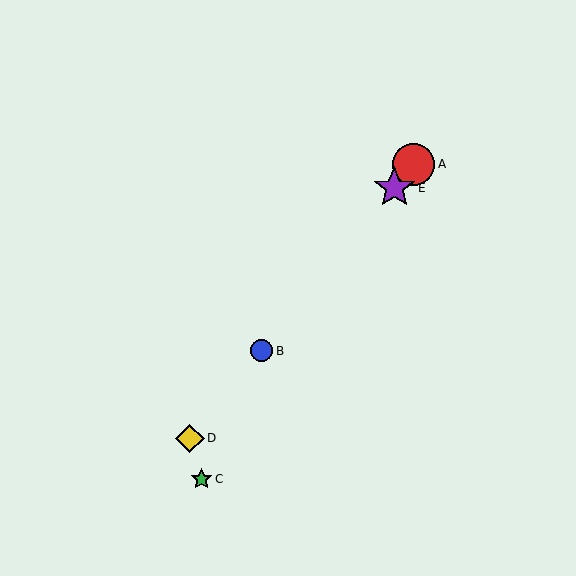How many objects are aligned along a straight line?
4 objects (A, B, D, E) are aligned along a straight line.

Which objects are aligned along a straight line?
Objects A, B, D, E are aligned along a straight line.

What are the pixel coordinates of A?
Object A is at (414, 164).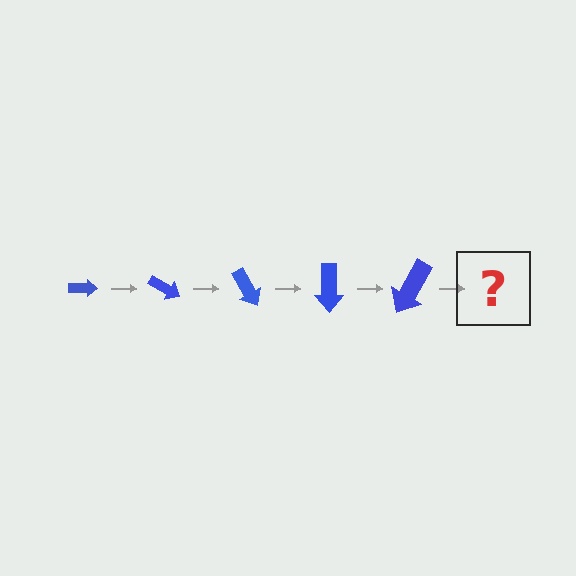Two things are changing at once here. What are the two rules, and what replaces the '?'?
The two rules are that the arrow grows larger each step and it rotates 30 degrees each step. The '?' should be an arrow, larger than the previous one and rotated 150 degrees from the start.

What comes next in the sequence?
The next element should be an arrow, larger than the previous one and rotated 150 degrees from the start.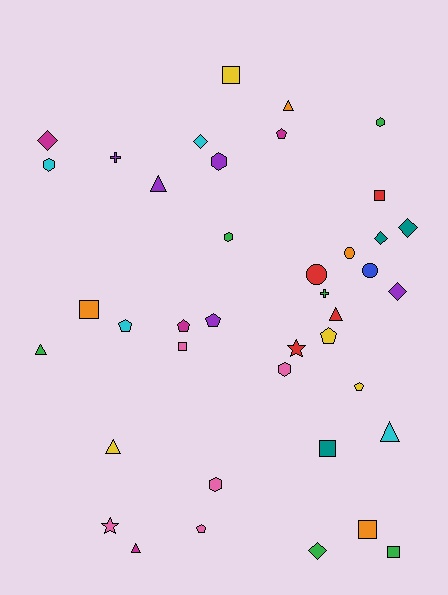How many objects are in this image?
There are 40 objects.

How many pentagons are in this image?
There are 7 pentagons.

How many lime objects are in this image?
There are no lime objects.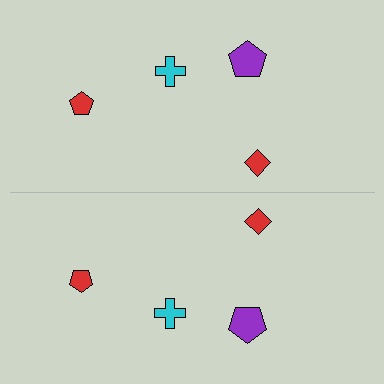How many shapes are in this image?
There are 8 shapes in this image.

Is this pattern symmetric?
Yes, this pattern has bilateral (reflection) symmetry.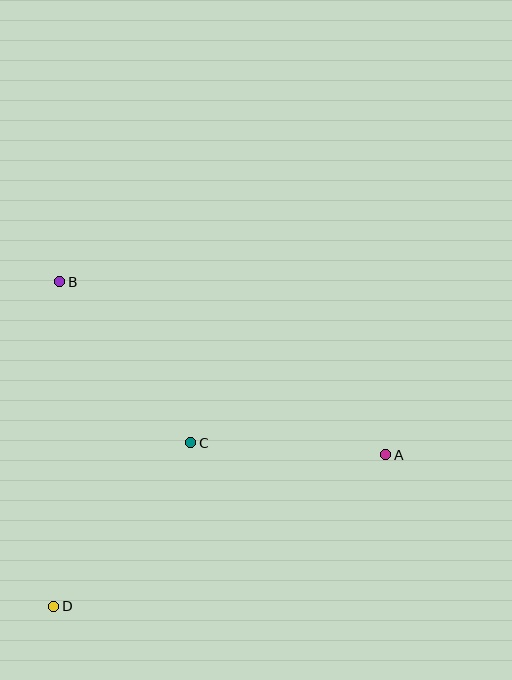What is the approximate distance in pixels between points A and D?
The distance between A and D is approximately 365 pixels.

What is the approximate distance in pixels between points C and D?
The distance between C and D is approximately 213 pixels.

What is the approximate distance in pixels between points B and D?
The distance between B and D is approximately 324 pixels.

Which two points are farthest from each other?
Points A and B are farthest from each other.